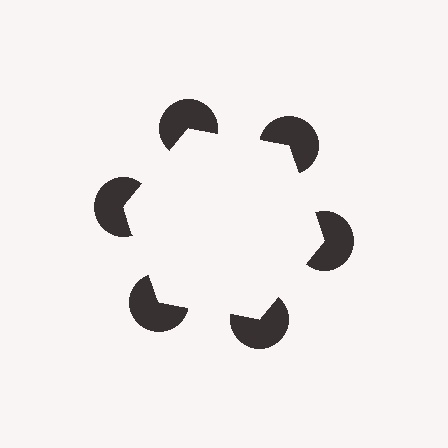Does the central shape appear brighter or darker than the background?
It typically appears slightly brighter than the background, even though no actual brightness change is drawn.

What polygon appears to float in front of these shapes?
An illusory hexagon — its edges are inferred from the aligned wedge cuts in the pac-man discs, not physically drawn.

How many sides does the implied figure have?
6 sides.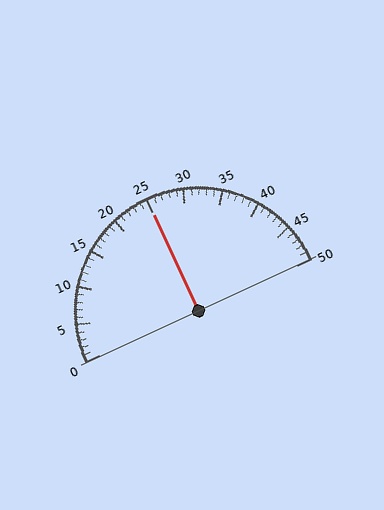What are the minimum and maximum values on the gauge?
The gauge ranges from 0 to 50.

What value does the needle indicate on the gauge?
The needle indicates approximately 25.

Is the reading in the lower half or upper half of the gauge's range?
The reading is in the upper half of the range (0 to 50).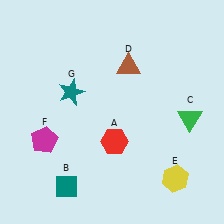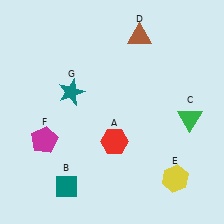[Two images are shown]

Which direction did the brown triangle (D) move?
The brown triangle (D) moved up.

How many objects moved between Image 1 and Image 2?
1 object moved between the two images.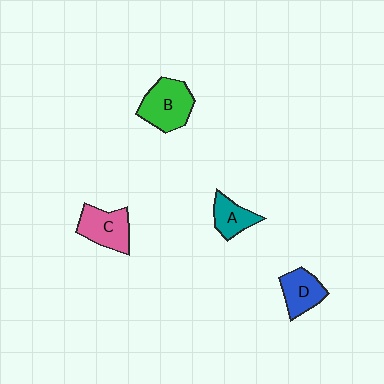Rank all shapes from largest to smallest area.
From largest to smallest: B (green), C (pink), D (blue), A (teal).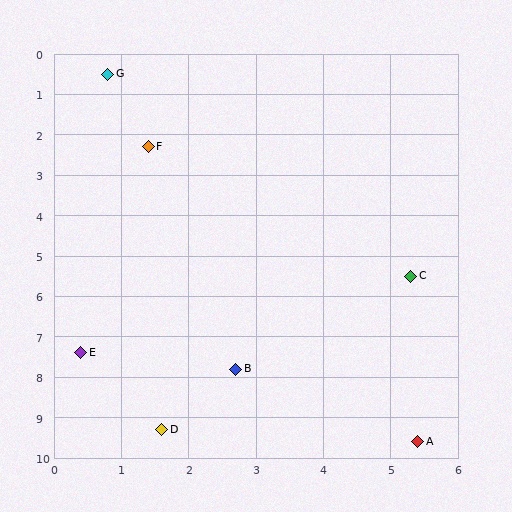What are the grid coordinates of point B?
Point B is at approximately (2.7, 7.8).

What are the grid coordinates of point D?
Point D is at approximately (1.6, 9.3).